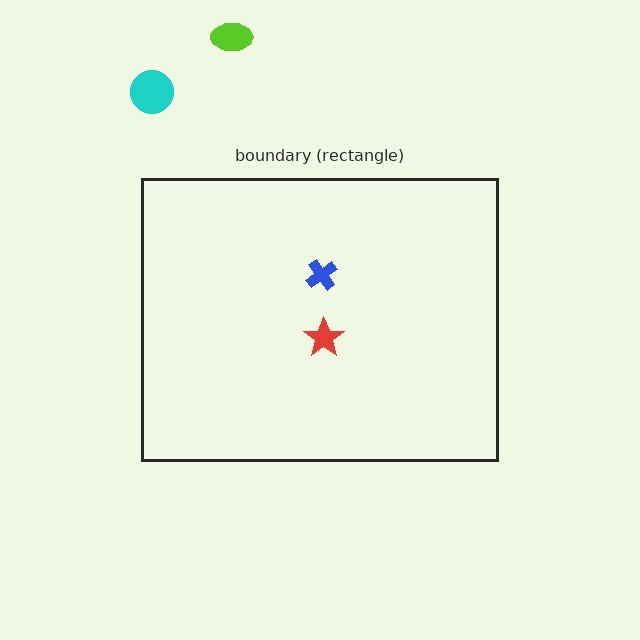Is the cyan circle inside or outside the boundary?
Outside.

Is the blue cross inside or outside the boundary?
Inside.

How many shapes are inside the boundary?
2 inside, 2 outside.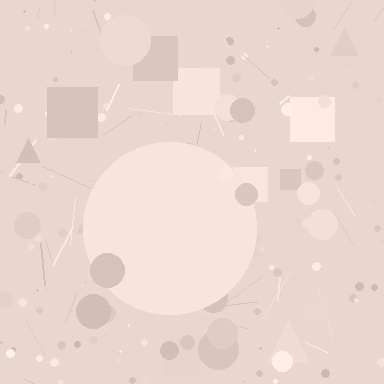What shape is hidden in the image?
A circle is hidden in the image.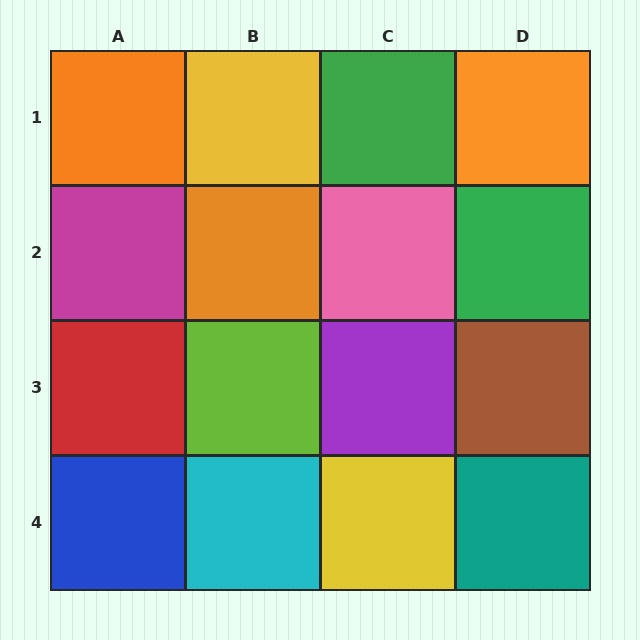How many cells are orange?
3 cells are orange.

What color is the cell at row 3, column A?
Red.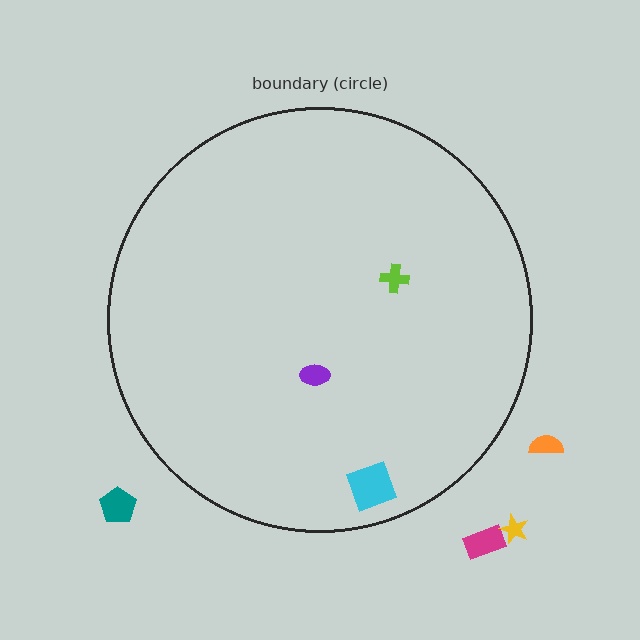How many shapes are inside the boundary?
3 inside, 4 outside.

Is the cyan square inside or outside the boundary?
Inside.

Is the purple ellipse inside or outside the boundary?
Inside.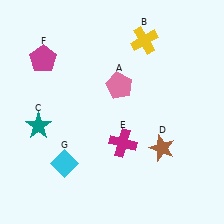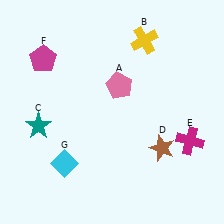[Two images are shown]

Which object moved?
The magenta cross (E) moved right.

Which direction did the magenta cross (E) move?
The magenta cross (E) moved right.